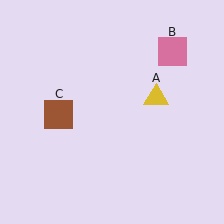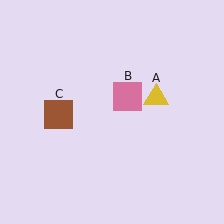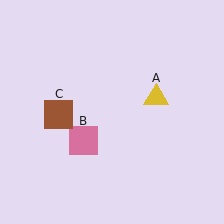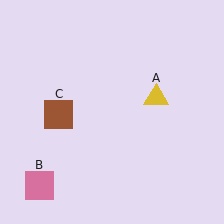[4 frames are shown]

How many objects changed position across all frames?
1 object changed position: pink square (object B).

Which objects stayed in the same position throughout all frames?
Yellow triangle (object A) and brown square (object C) remained stationary.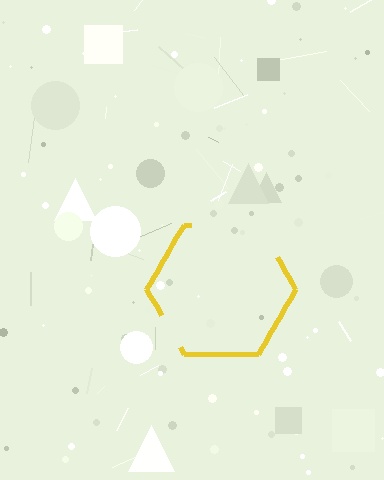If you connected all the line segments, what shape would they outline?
They would outline a hexagon.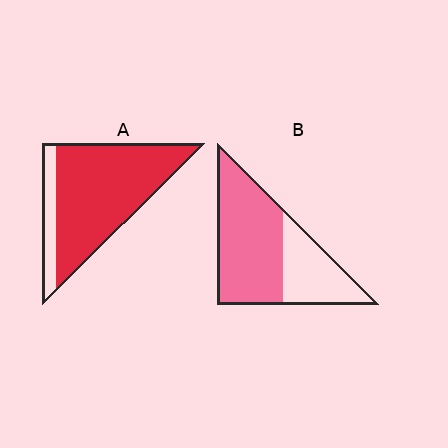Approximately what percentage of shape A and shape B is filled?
A is approximately 85% and B is approximately 65%.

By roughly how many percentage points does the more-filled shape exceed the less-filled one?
By roughly 20 percentage points (A over B).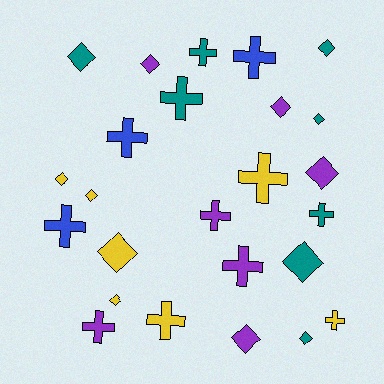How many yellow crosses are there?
There are 3 yellow crosses.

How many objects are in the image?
There are 25 objects.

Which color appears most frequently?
Teal, with 8 objects.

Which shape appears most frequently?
Diamond, with 13 objects.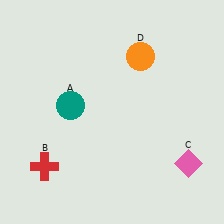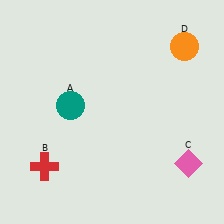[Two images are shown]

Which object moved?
The orange circle (D) moved right.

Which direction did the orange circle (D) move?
The orange circle (D) moved right.